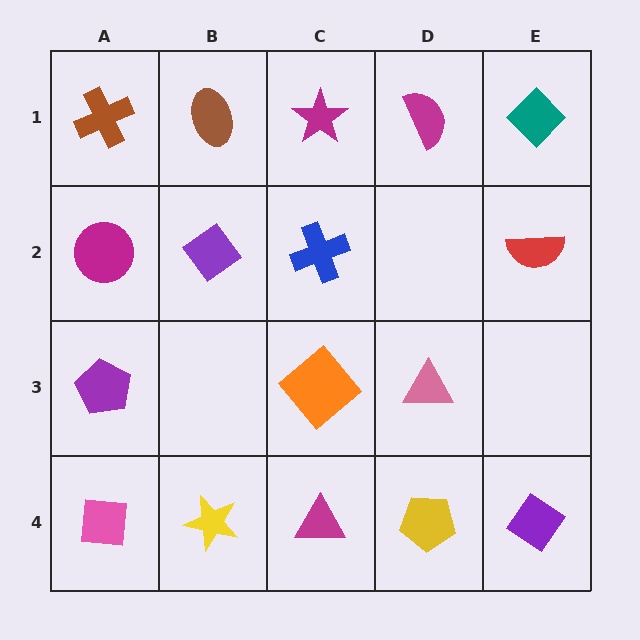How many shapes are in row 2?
4 shapes.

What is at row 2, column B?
A purple diamond.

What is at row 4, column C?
A magenta triangle.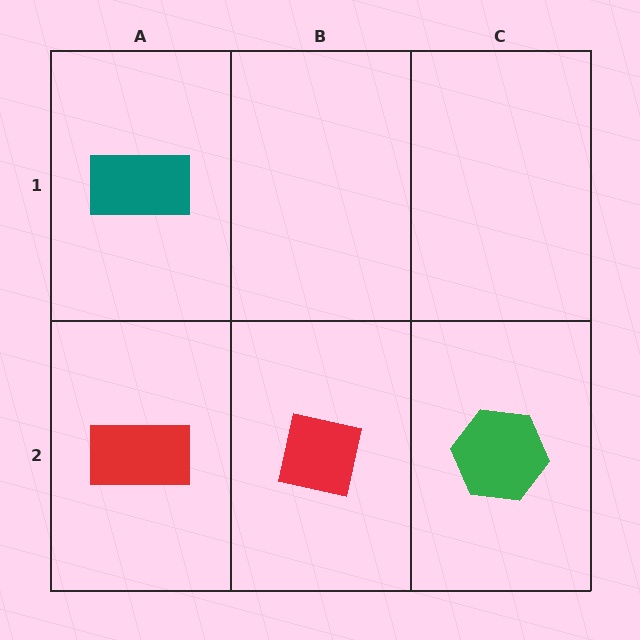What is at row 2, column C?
A green hexagon.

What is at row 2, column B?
A red square.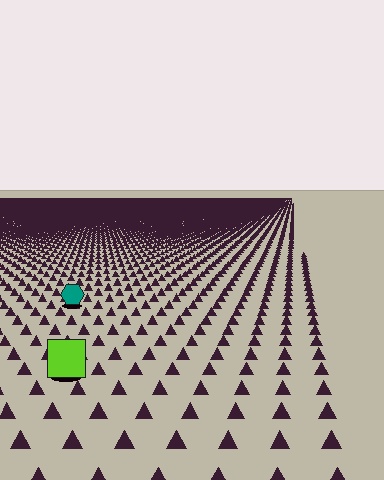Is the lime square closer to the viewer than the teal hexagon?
Yes. The lime square is closer — you can tell from the texture gradient: the ground texture is coarser near it.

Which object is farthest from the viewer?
The teal hexagon is farthest from the viewer. It appears smaller and the ground texture around it is denser.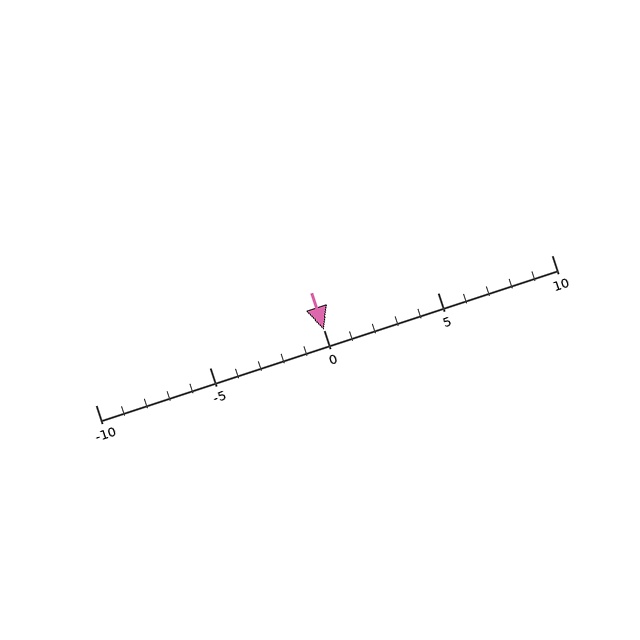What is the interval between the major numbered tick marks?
The major tick marks are spaced 5 units apart.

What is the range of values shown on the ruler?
The ruler shows values from -10 to 10.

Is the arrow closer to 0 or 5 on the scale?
The arrow is closer to 0.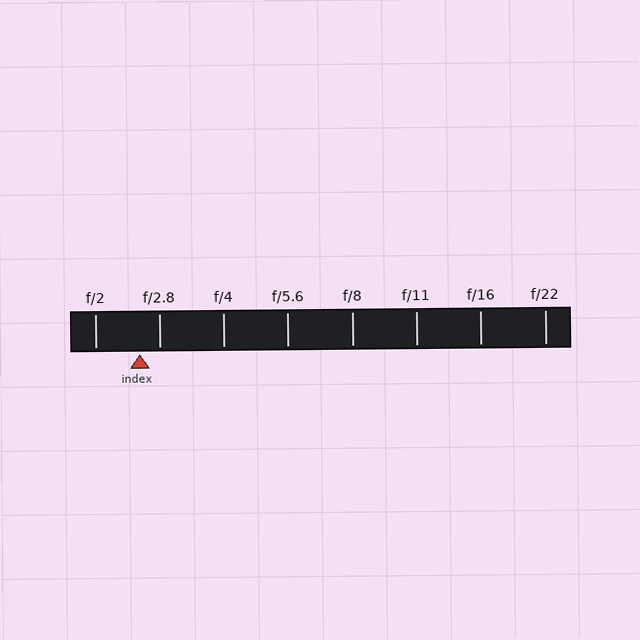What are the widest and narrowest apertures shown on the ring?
The widest aperture shown is f/2 and the narrowest is f/22.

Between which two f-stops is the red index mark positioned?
The index mark is between f/2 and f/2.8.